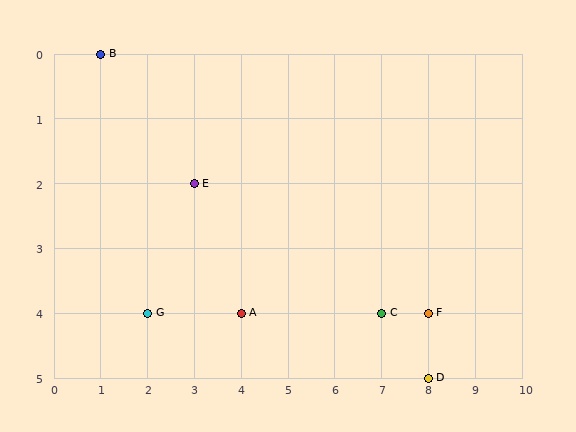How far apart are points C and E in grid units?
Points C and E are 4 columns and 2 rows apart (about 4.5 grid units diagonally).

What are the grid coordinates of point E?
Point E is at grid coordinates (3, 2).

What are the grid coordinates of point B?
Point B is at grid coordinates (1, 0).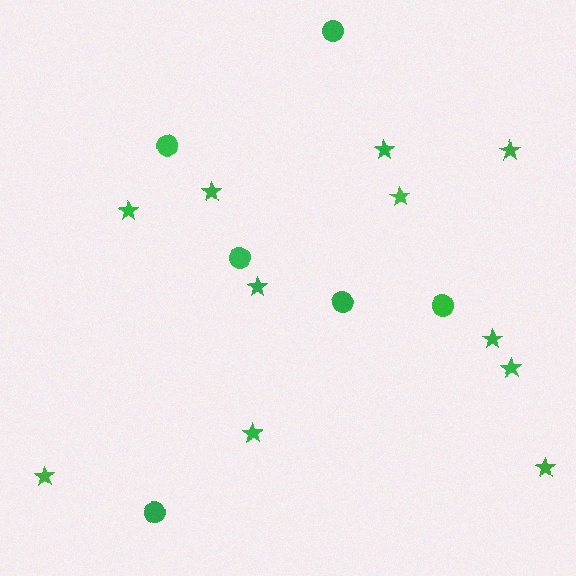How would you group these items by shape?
There are 2 groups: one group of circles (6) and one group of stars (11).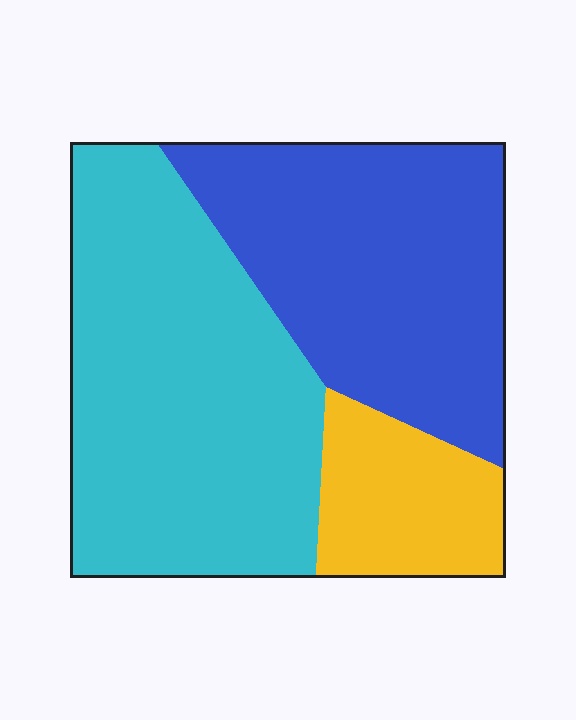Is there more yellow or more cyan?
Cyan.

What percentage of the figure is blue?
Blue covers 38% of the figure.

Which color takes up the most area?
Cyan, at roughly 45%.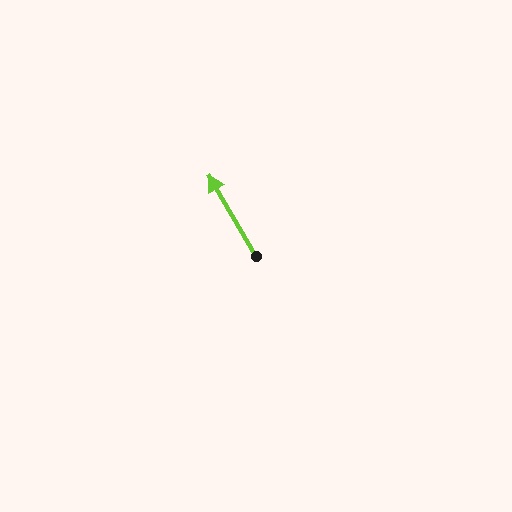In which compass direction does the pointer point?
Northwest.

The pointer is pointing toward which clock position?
Roughly 11 o'clock.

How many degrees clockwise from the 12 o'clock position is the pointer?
Approximately 330 degrees.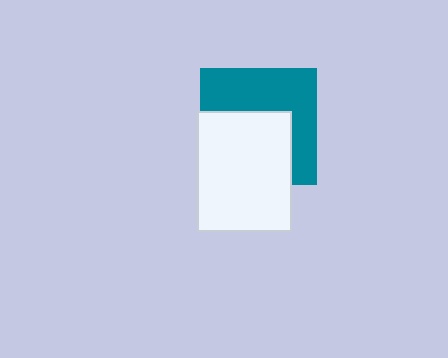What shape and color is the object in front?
The object in front is a white rectangle.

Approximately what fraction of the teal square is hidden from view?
Roughly 49% of the teal square is hidden behind the white rectangle.